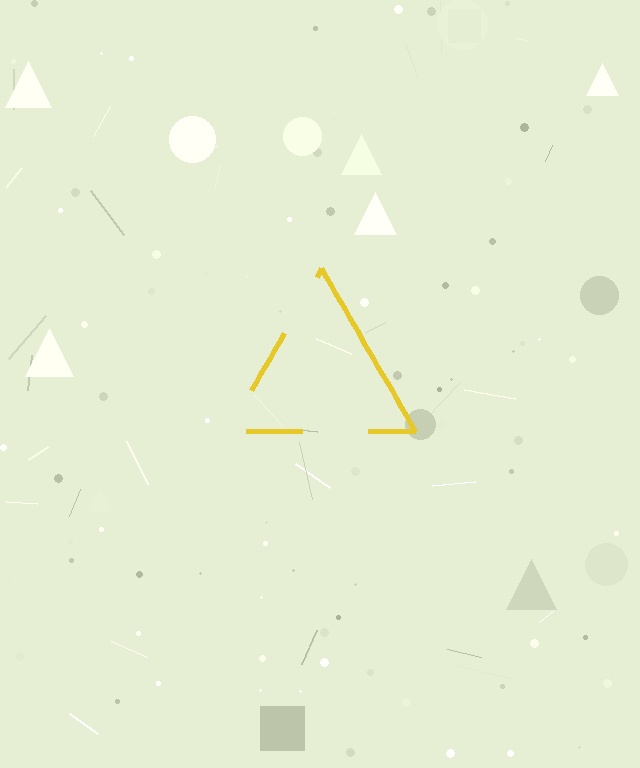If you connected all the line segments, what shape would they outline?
They would outline a triangle.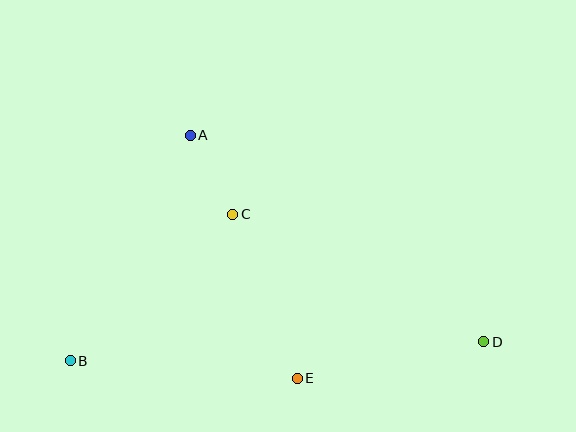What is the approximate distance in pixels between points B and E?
The distance between B and E is approximately 228 pixels.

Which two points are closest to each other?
Points A and C are closest to each other.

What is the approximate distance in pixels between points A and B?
The distance between A and B is approximately 255 pixels.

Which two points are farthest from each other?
Points B and D are farthest from each other.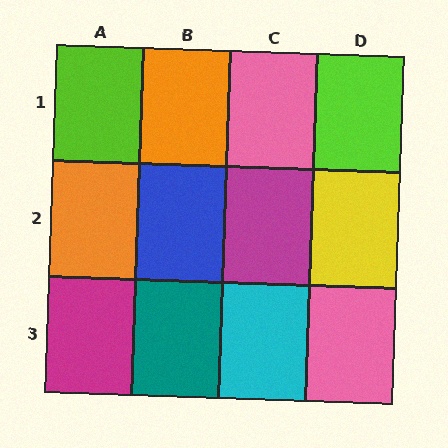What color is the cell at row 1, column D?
Lime.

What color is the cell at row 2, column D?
Yellow.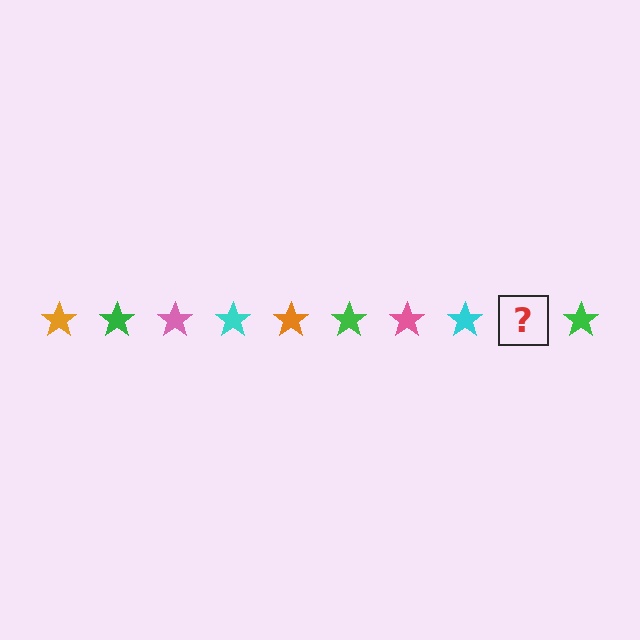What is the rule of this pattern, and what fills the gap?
The rule is that the pattern cycles through orange, green, pink, cyan stars. The gap should be filled with an orange star.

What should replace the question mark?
The question mark should be replaced with an orange star.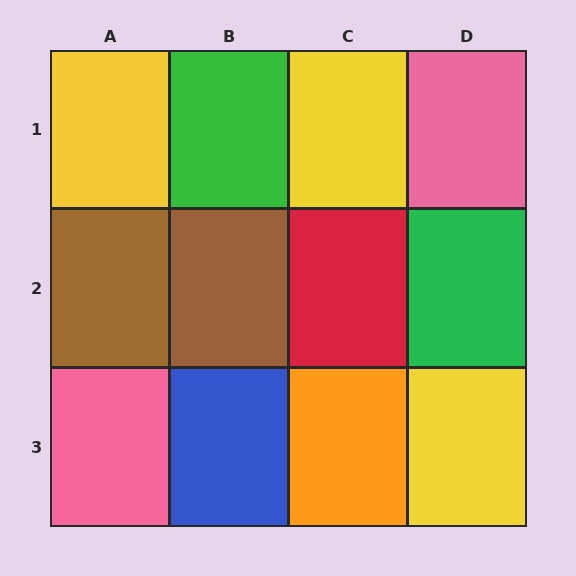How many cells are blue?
1 cell is blue.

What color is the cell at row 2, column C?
Red.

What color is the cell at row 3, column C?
Orange.